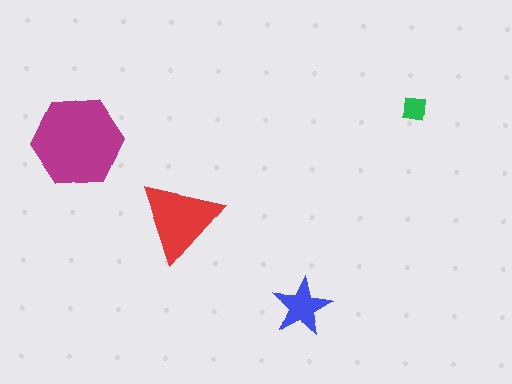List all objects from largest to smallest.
The magenta hexagon, the red triangle, the blue star, the green square.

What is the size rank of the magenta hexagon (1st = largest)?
1st.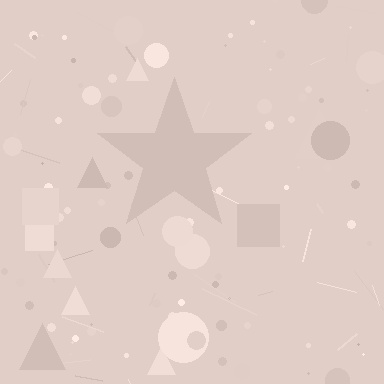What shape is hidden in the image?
A star is hidden in the image.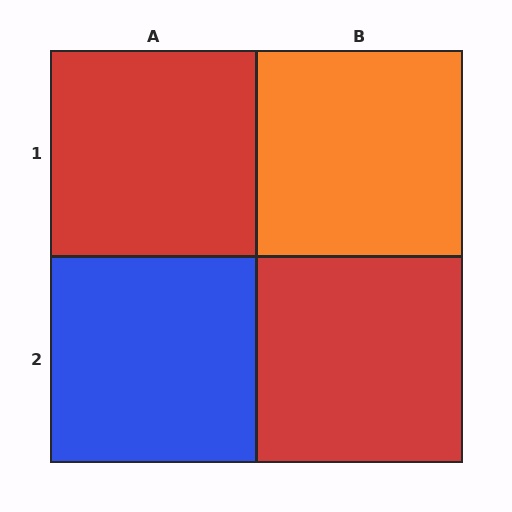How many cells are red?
2 cells are red.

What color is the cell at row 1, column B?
Orange.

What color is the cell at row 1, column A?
Red.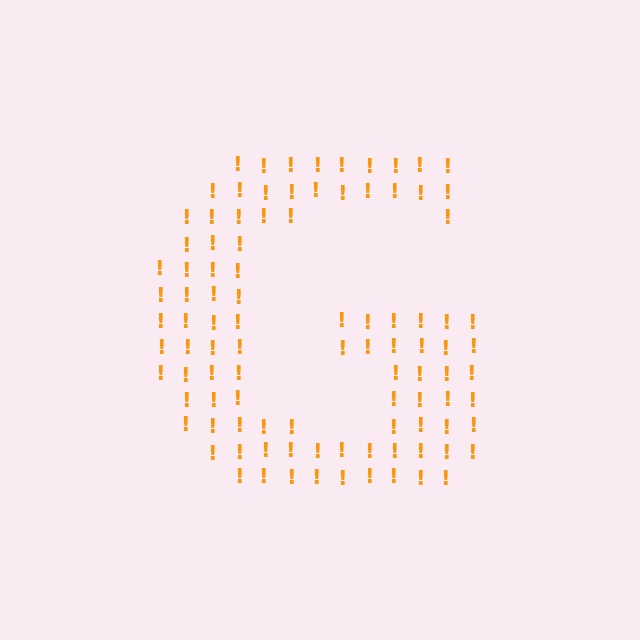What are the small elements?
The small elements are exclamation marks.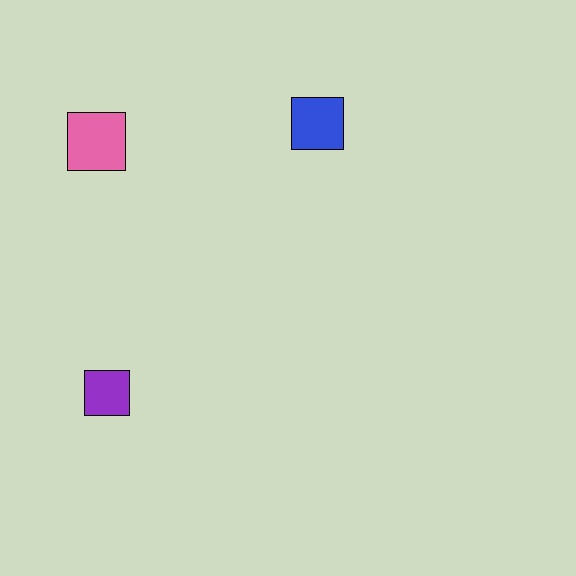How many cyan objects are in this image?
There are no cyan objects.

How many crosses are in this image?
There are no crosses.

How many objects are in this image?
There are 3 objects.